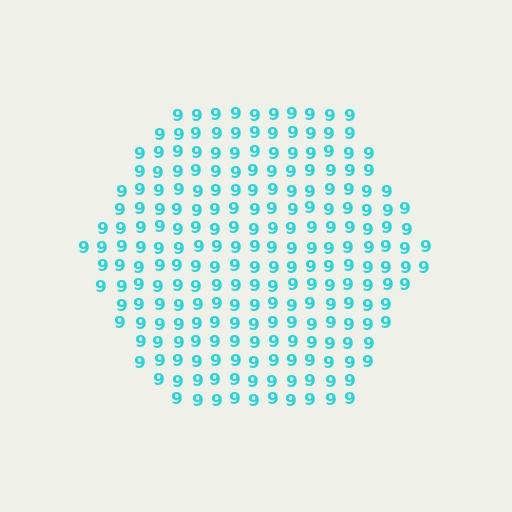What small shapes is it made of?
It is made of small digit 9's.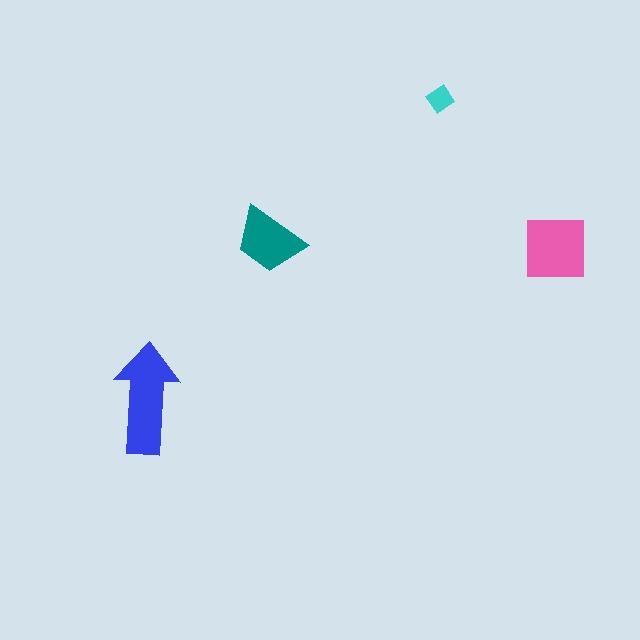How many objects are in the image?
There are 4 objects in the image.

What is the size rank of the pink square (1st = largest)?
2nd.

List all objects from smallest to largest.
The cyan diamond, the teal trapezoid, the pink square, the blue arrow.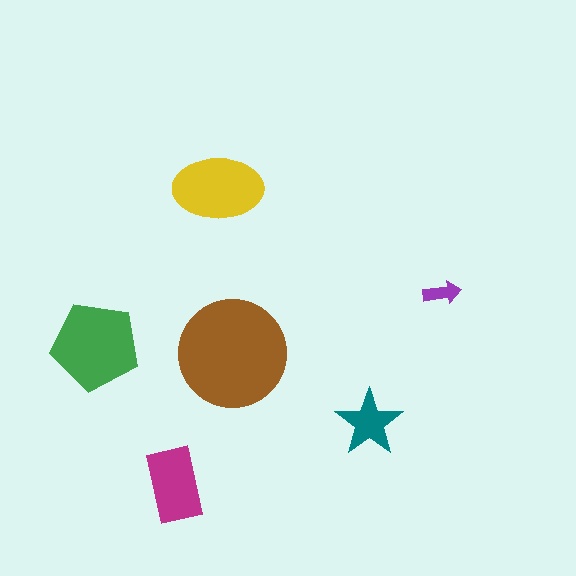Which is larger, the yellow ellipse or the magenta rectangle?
The yellow ellipse.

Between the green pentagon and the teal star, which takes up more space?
The green pentagon.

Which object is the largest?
The brown circle.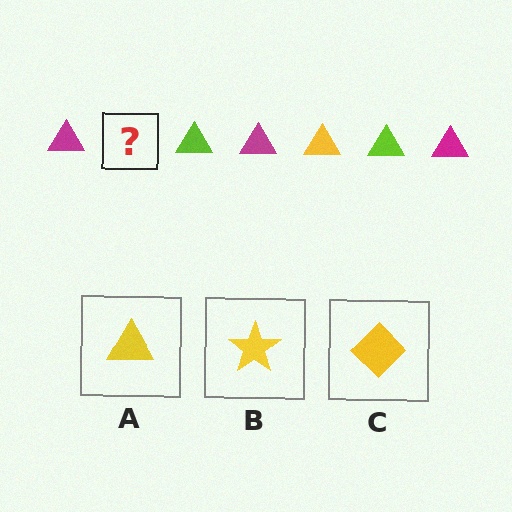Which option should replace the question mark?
Option A.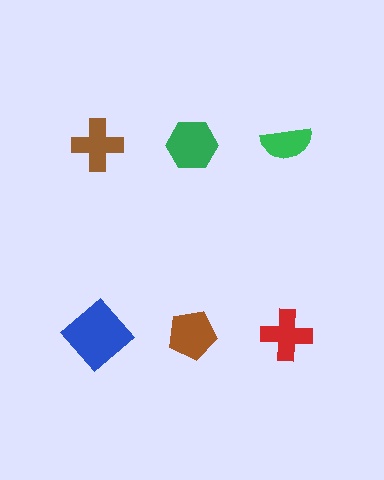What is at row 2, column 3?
A red cross.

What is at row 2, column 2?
A brown pentagon.